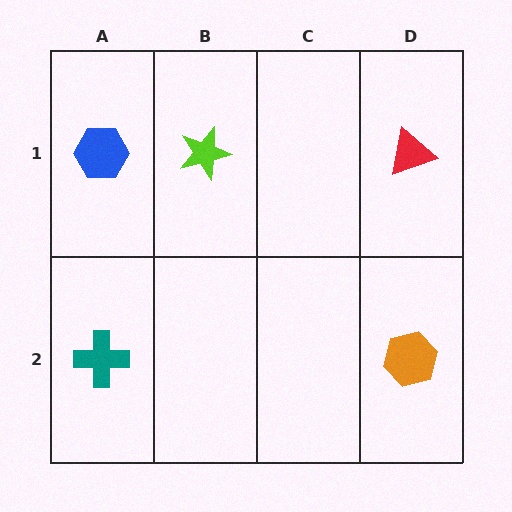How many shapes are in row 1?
3 shapes.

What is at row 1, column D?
A red triangle.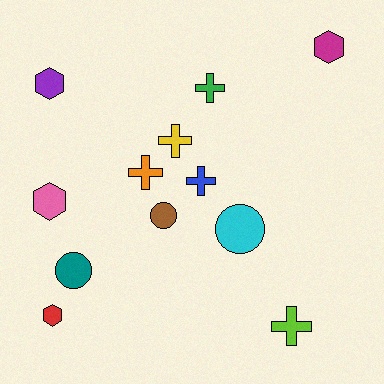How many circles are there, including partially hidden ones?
There are 3 circles.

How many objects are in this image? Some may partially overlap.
There are 12 objects.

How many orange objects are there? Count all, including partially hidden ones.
There is 1 orange object.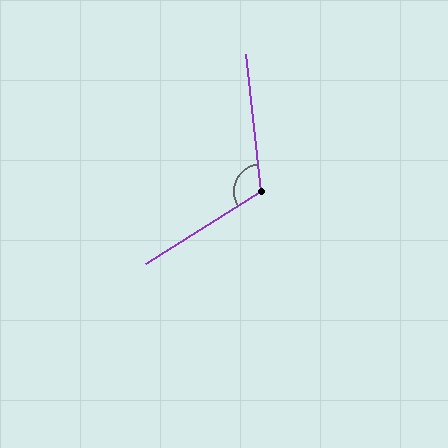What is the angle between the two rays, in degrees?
Approximately 116 degrees.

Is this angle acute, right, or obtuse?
It is obtuse.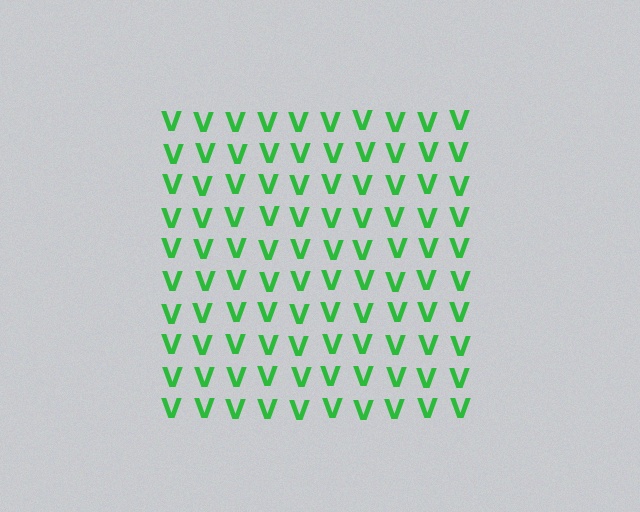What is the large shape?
The large shape is a square.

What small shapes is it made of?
It is made of small letter V's.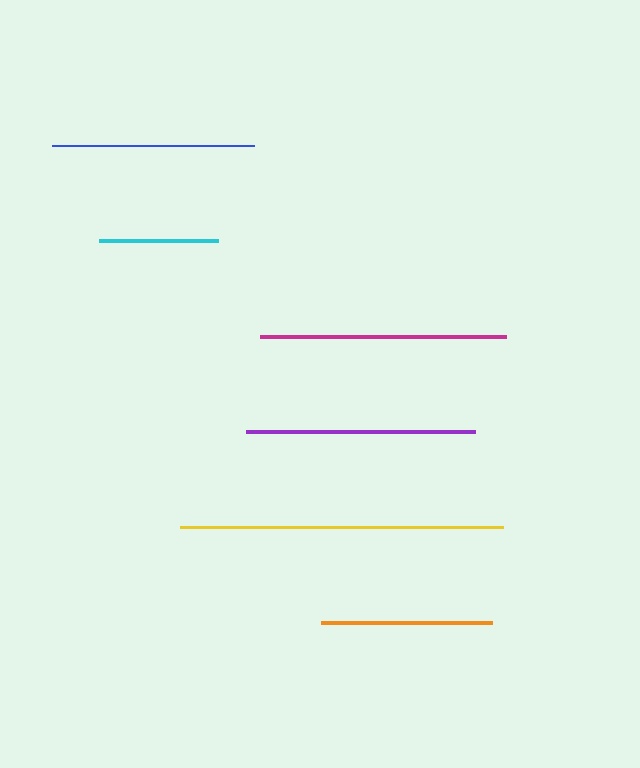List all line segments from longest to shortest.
From longest to shortest: yellow, magenta, purple, blue, orange, cyan.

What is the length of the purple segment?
The purple segment is approximately 230 pixels long.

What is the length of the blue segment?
The blue segment is approximately 202 pixels long.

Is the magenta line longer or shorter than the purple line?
The magenta line is longer than the purple line.